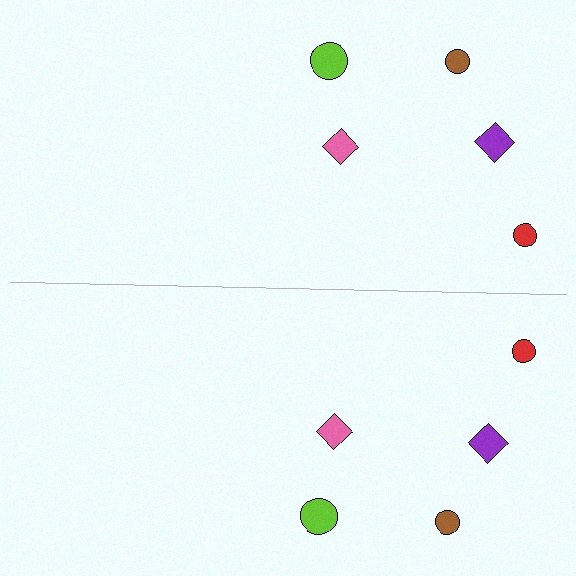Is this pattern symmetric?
Yes, this pattern has bilateral (reflection) symmetry.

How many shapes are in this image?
There are 10 shapes in this image.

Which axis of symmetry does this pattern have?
The pattern has a horizontal axis of symmetry running through the center of the image.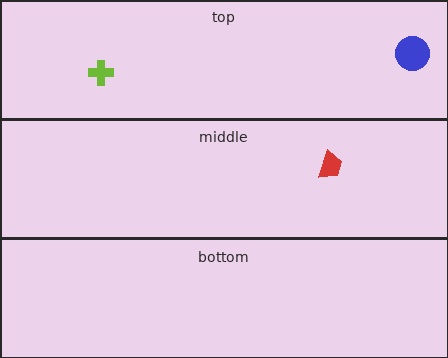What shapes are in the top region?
The lime cross, the blue circle.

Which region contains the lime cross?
The top region.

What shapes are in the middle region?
The red trapezoid.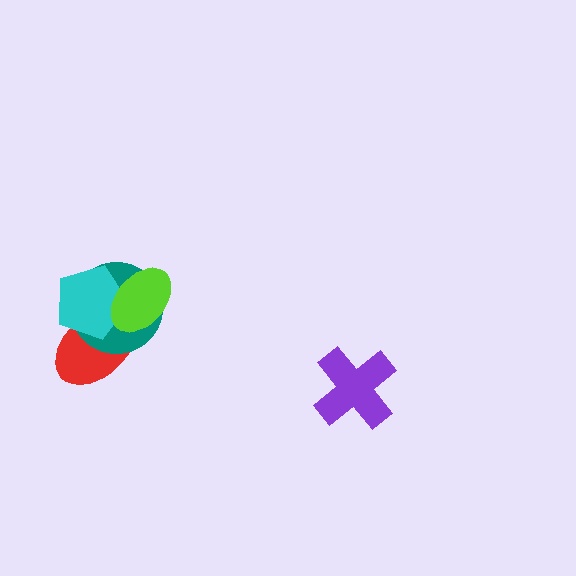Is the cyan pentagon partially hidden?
Yes, it is partially covered by another shape.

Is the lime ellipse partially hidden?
No, no other shape covers it.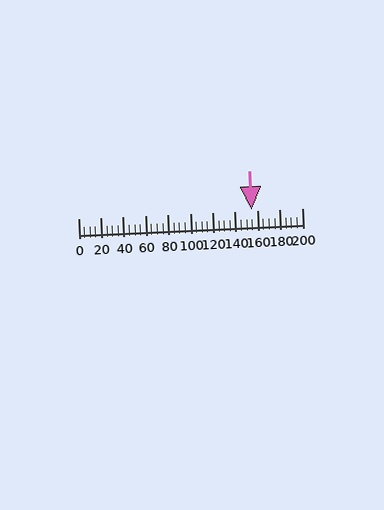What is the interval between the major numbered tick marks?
The major tick marks are spaced 20 units apart.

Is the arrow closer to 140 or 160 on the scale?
The arrow is closer to 160.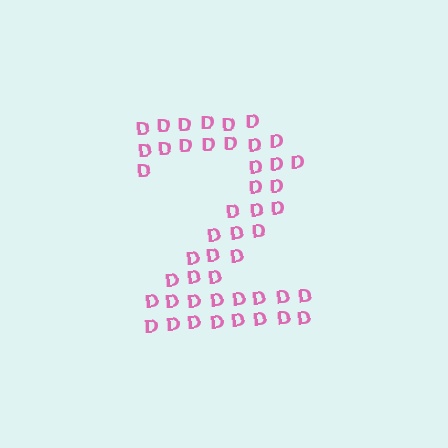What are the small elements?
The small elements are letter D's.